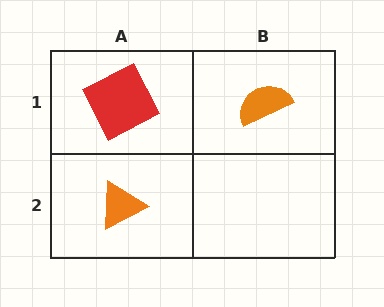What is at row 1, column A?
A red square.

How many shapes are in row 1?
2 shapes.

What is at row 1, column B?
An orange semicircle.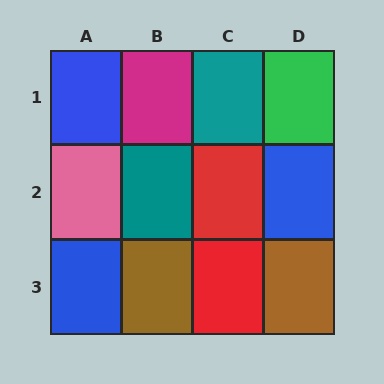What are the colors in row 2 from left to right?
Pink, teal, red, blue.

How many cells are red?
2 cells are red.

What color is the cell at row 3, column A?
Blue.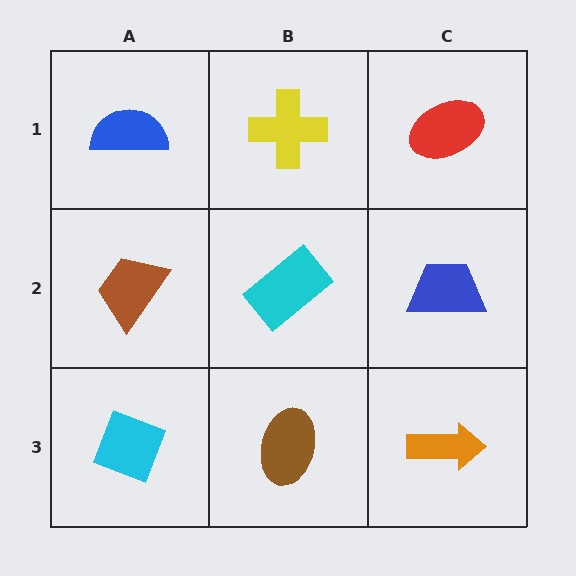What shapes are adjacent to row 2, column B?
A yellow cross (row 1, column B), a brown ellipse (row 3, column B), a brown trapezoid (row 2, column A), a blue trapezoid (row 2, column C).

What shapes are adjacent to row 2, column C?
A red ellipse (row 1, column C), an orange arrow (row 3, column C), a cyan rectangle (row 2, column B).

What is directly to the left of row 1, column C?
A yellow cross.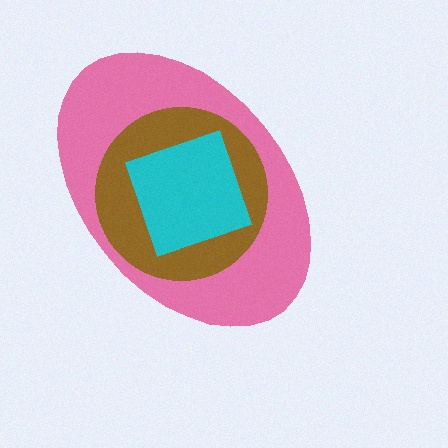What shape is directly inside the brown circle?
The cyan diamond.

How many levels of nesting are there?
3.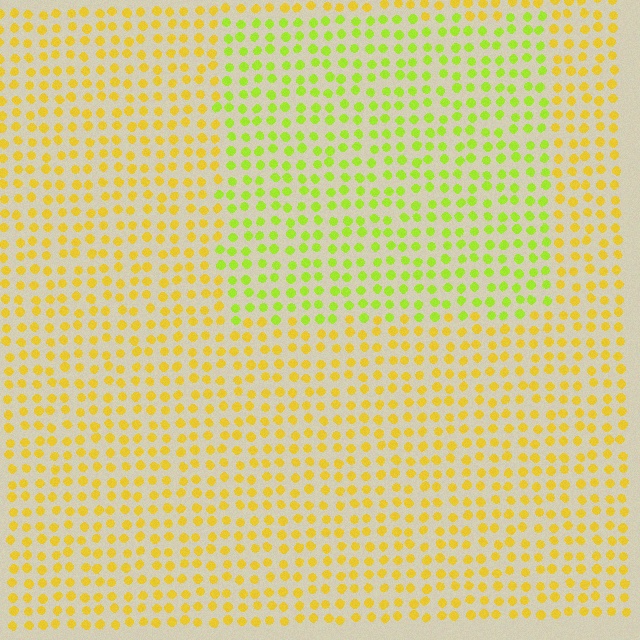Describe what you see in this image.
The image is filled with small yellow elements in a uniform arrangement. A rectangle-shaped region is visible where the elements are tinted to a slightly different hue, forming a subtle color boundary.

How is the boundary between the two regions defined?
The boundary is defined purely by a slight shift in hue (about 34 degrees). Spacing, size, and orientation are identical on both sides.